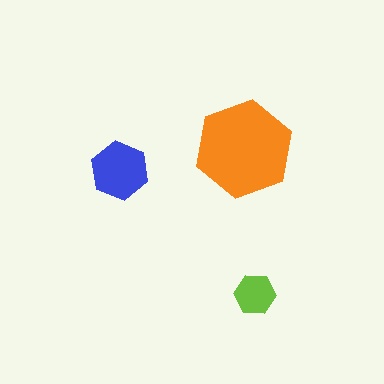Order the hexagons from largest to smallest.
the orange one, the blue one, the lime one.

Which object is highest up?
The orange hexagon is topmost.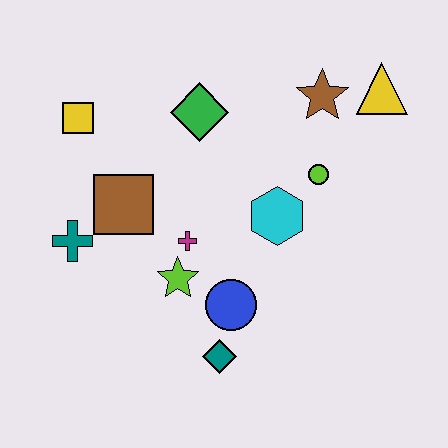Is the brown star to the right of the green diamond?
Yes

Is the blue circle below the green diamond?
Yes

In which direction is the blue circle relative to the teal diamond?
The blue circle is above the teal diamond.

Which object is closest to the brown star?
The yellow triangle is closest to the brown star.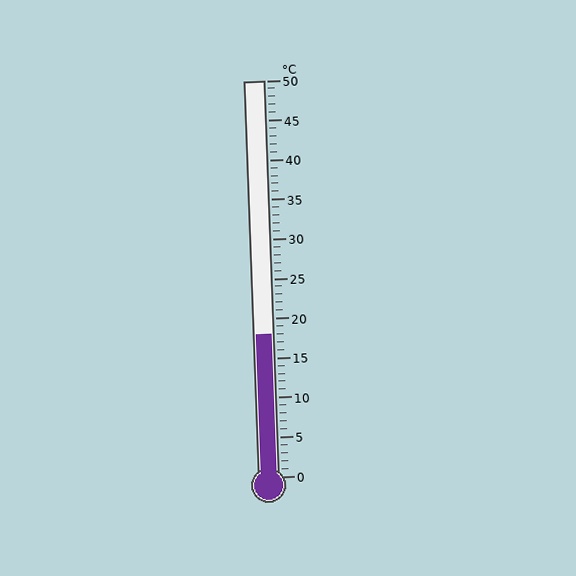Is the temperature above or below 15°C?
The temperature is above 15°C.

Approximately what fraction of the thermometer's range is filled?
The thermometer is filled to approximately 35% of its range.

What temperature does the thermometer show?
The thermometer shows approximately 18°C.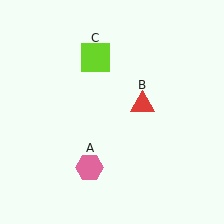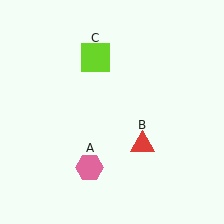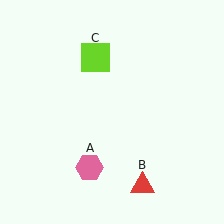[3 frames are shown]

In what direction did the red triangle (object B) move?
The red triangle (object B) moved down.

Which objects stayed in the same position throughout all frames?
Pink hexagon (object A) and lime square (object C) remained stationary.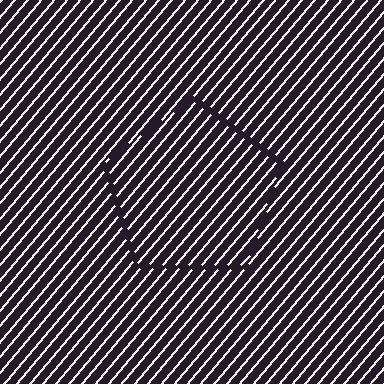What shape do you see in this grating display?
An illusory pentagon. The interior of the shape contains the same grating, shifted by half a period — the contour is defined by the phase discontinuity where line-ends from the inner and outer gratings abut.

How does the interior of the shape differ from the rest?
The interior of the shape contains the same grating, shifted by half a period — the contour is defined by the phase discontinuity where line-ends from the inner and outer gratings abut.